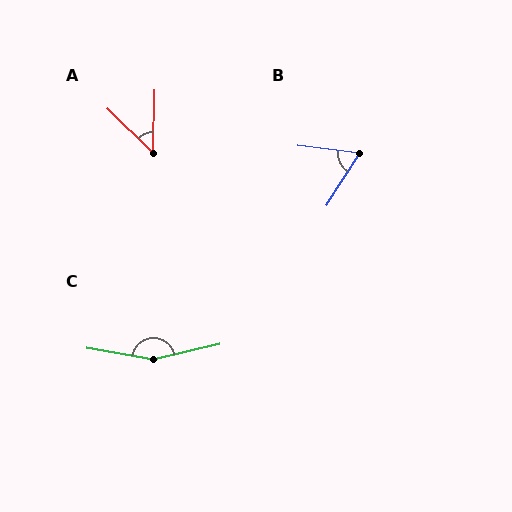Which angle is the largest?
C, at approximately 157 degrees.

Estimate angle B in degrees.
Approximately 65 degrees.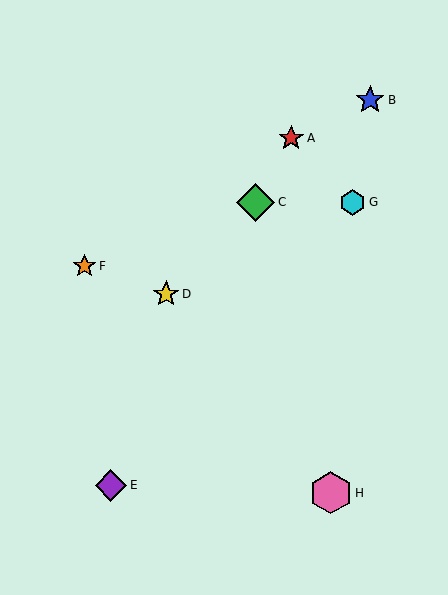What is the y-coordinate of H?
Object H is at y≈493.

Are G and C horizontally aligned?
Yes, both are at y≈202.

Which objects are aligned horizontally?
Objects C, G are aligned horizontally.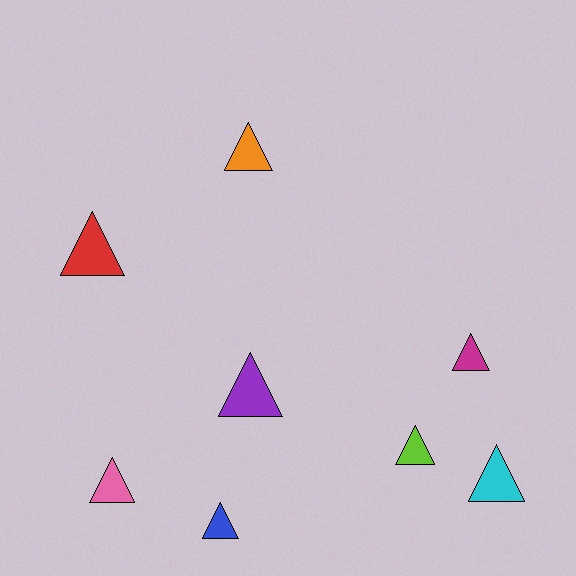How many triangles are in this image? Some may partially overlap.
There are 8 triangles.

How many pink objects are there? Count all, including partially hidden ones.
There is 1 pink object.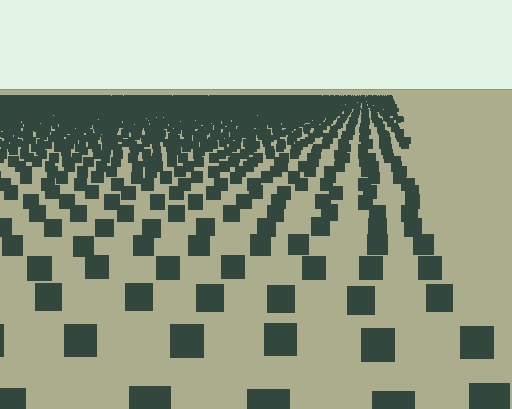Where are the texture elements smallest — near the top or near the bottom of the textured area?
Near the top.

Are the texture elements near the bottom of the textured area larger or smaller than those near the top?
Larger. Near the bottom, elements are closer to the viewer and appear at a bigger on-screen size.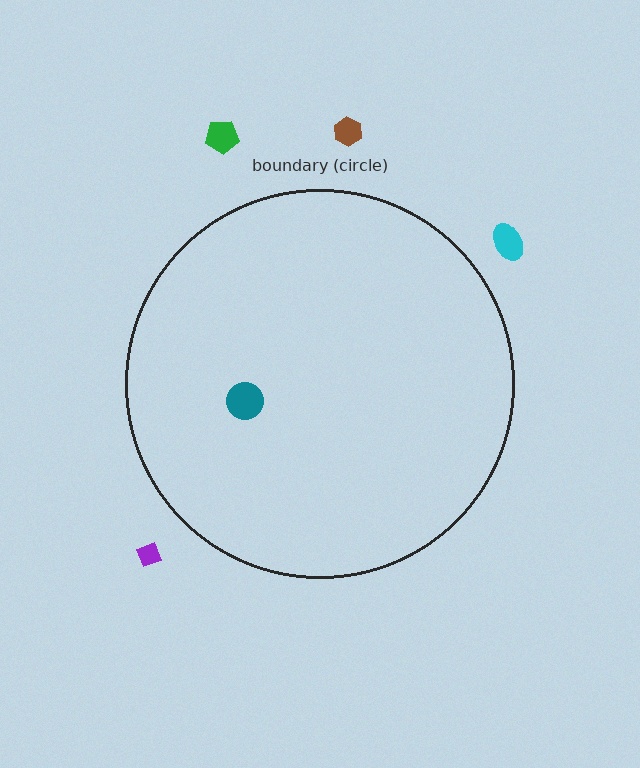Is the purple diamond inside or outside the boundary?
Outside.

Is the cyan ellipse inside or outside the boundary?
Outside.